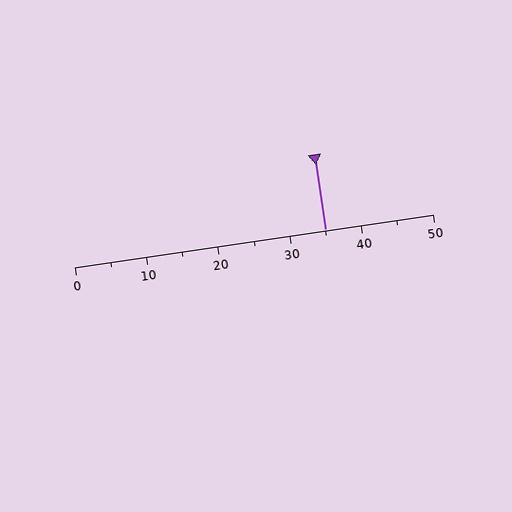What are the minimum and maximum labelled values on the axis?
The axis runs from 0 to 50.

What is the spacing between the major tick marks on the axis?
The major ticks are spaced 10 apart.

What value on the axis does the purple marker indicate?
The marker indicates approximately 35.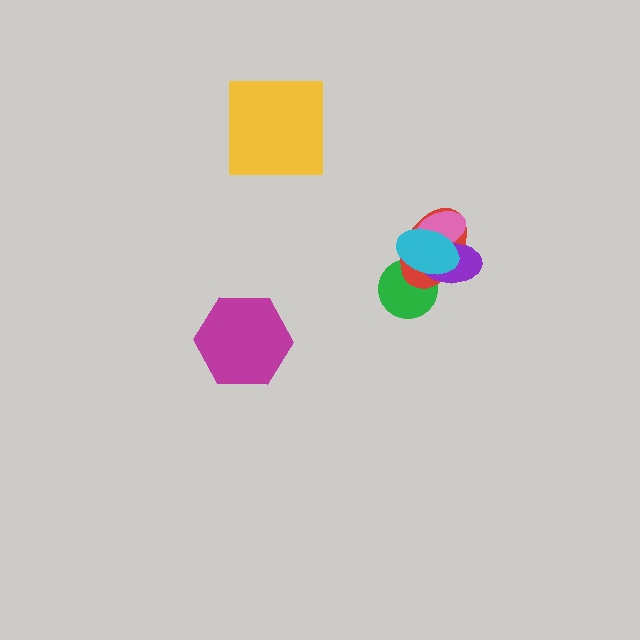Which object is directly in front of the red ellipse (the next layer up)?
The purple ellipse is directly in front of the red ellipse.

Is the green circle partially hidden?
Yes, it is partially covered by another shape.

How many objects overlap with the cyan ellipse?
4 objects overlap with the cyan ellipse.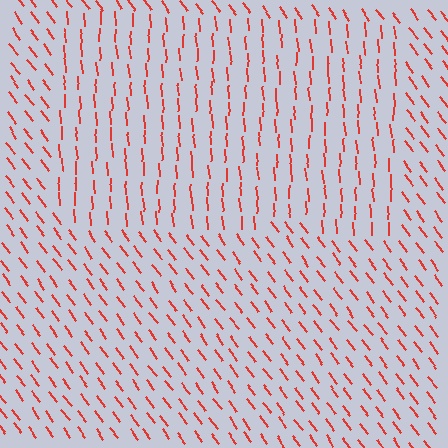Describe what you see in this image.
The image is filled with small red line segments. A rectangle region in the image has lines oriented differently from the surrounding lines, creating a visible texture boundary.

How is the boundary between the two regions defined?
The boundary is defined purely by a change in line orientation (approximately 32 degrees difference). All lines are the same color and thickness.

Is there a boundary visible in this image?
Yes, there is a texture boundary formed by a change in line orientation.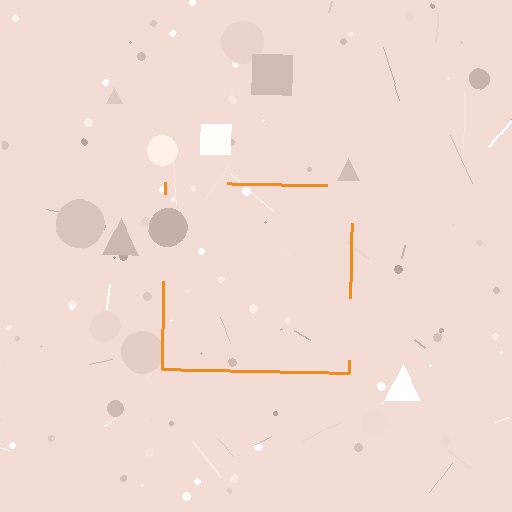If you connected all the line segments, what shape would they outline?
They would outline a square.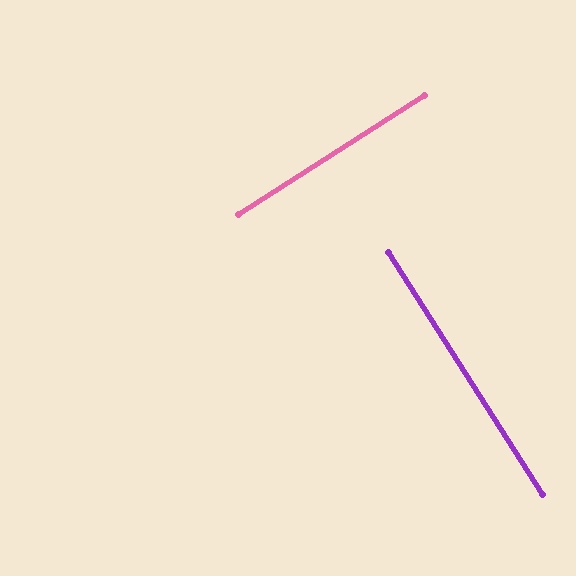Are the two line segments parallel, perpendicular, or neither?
Perpendicular — they meet at approximately 90°.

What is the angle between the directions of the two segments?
Approximately 90 degrees.